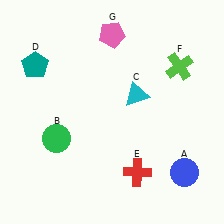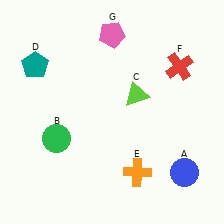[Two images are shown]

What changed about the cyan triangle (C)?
In Image 1, C is cyan. In Image 2, it changed to lime.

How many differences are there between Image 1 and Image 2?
There are 3 differences between the two images.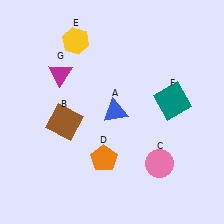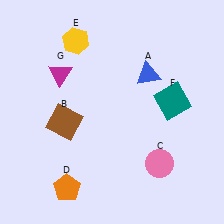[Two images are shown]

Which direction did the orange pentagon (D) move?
The orange pentagon (D) moved left.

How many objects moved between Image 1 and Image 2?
2 objects moved between the two images.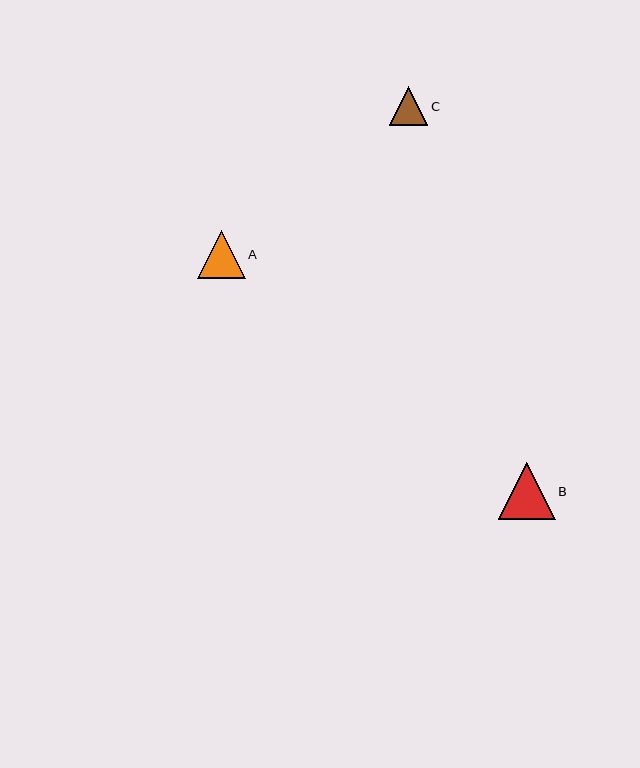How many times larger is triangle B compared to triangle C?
Triangle B is approximately 1.5 times the size of triangle C.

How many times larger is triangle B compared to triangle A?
Triangle B is approximately 1.2 times the size of triangle A.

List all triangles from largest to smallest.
From largest to smallest: B, A, C.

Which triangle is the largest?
Triangle B is the largest with a size of approximately 57 pixels.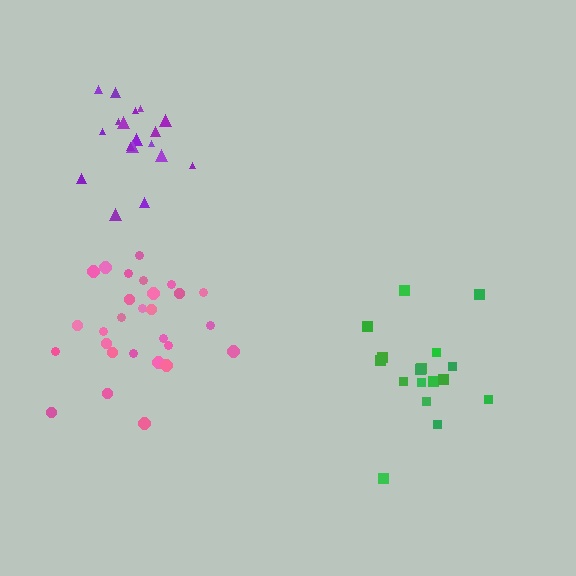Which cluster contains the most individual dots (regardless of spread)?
Pink (28).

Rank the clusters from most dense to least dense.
green, purple, pink.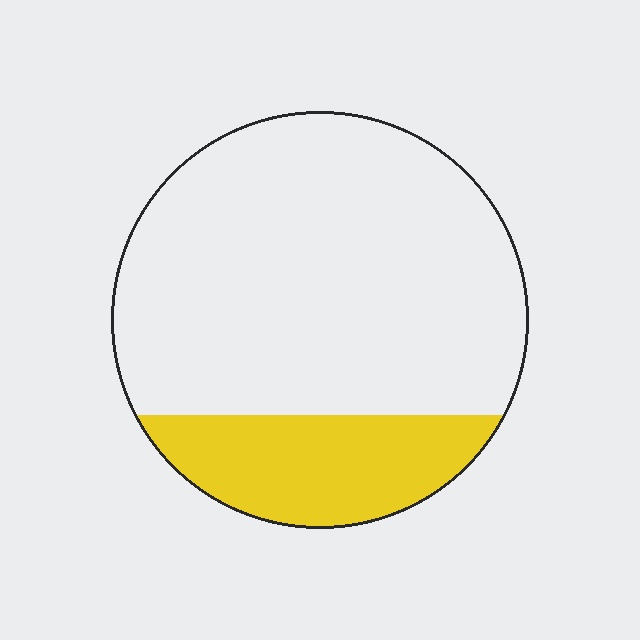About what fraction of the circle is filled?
About one fifth (1/5).